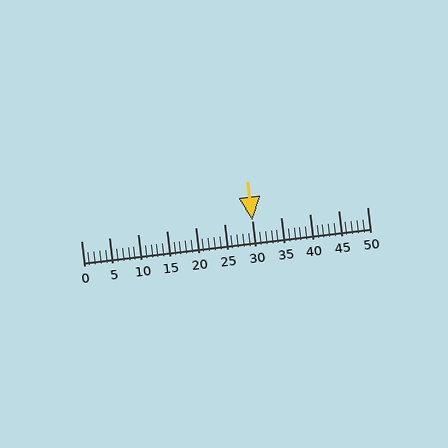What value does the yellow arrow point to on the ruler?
The yellow arrow points to approximately 30.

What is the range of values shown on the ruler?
The ruler shows values from 0 to 50.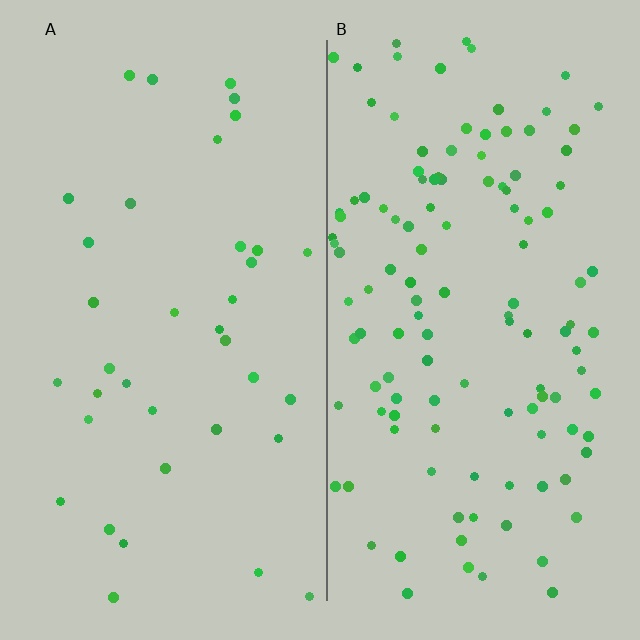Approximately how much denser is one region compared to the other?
Approximately 3.3× — region B over region A.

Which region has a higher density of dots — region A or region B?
B (the right).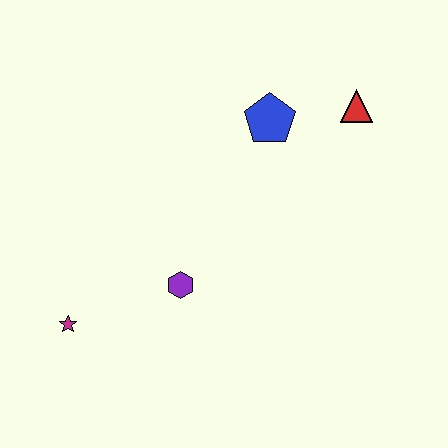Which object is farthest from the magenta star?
The red triangle is farthest from the magenta star.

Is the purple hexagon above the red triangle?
No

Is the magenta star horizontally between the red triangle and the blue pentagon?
No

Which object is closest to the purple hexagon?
The magenta star is closest to the purple hexagon.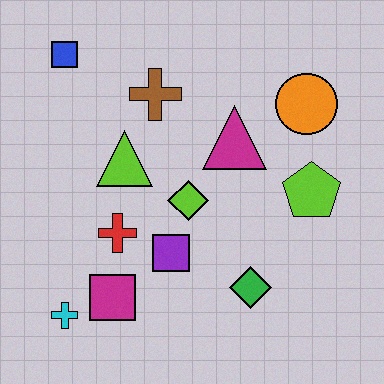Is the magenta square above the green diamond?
No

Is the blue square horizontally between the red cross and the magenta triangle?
No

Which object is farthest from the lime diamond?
The blue square is farthest from the lime diamond.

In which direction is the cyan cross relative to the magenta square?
The cyan cross is to the left of the magenta square.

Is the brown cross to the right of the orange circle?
No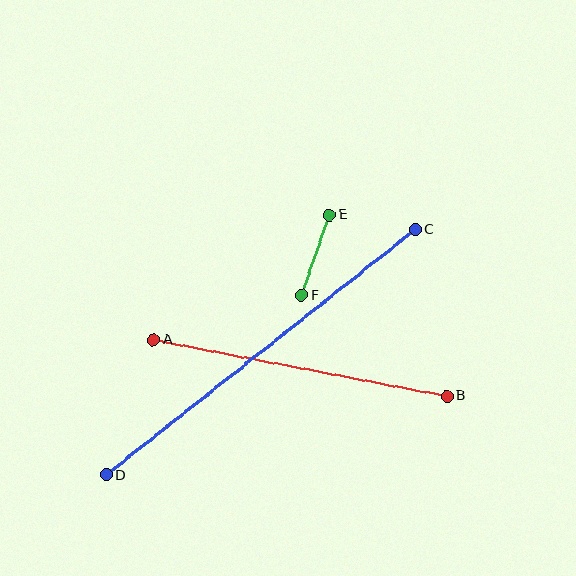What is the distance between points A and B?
The distance is approximately 299 pixels.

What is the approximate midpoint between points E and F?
The midpoint is at approximately (316, 255) pixels.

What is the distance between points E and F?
The distance is approximately 85 pixels.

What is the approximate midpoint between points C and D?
The midpoint is at approximately (261, 352) pixels.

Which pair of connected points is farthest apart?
Points C and D are farthest apart.